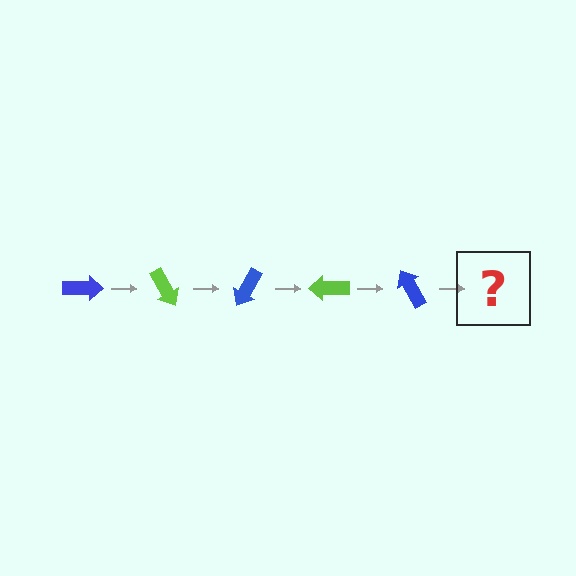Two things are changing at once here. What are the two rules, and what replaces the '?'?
The two rules are that it rotates 60 degrees each step and the color cycles through blue and lime. The '?' should be a lime arrow, rotated 300 degrees from the start.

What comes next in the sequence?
The next element should be a lime arrow, rotated 300 degrees from the start.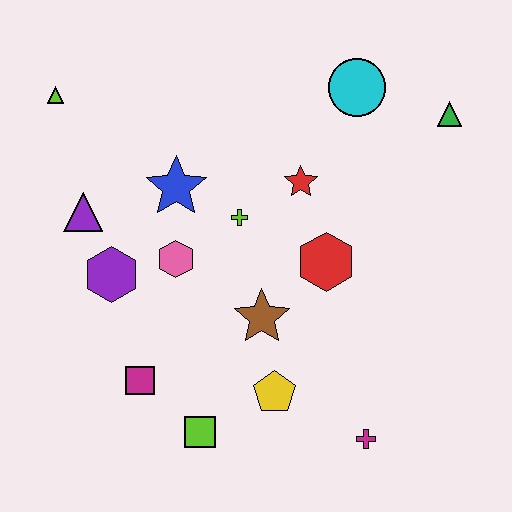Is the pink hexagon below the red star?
Yes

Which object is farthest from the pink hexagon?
The green triangle is farthest from the pink hexagon.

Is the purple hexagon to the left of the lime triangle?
No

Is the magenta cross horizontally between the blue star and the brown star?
No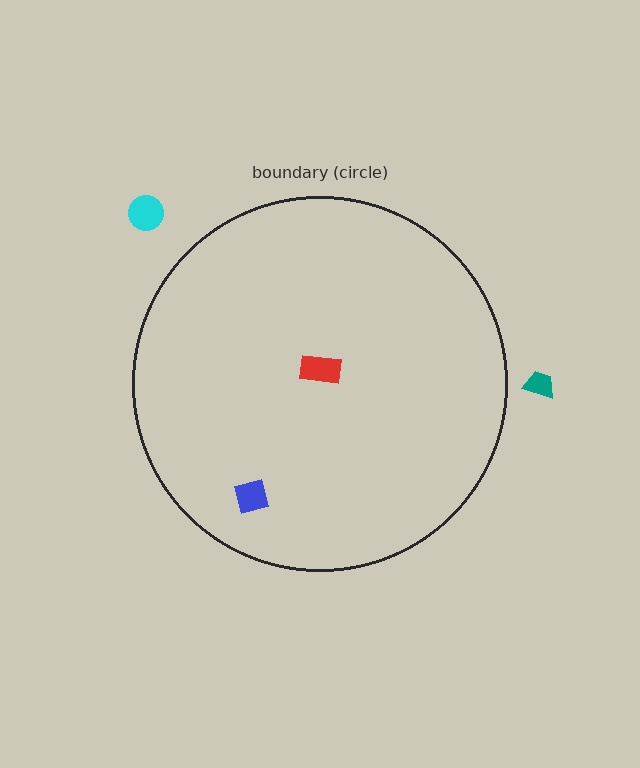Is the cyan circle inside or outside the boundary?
Outside.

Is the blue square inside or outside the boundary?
Inside.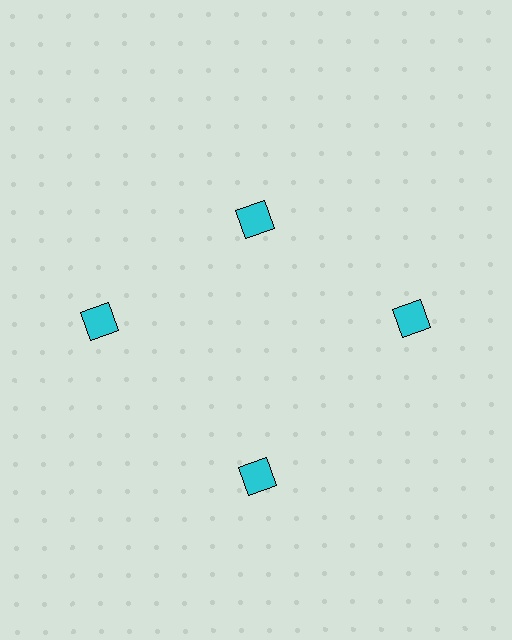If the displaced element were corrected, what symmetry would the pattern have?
It would have 4-fold rotational symmetry — the pattern would map onto itself every 90 degrees.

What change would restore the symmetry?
The symmetry would be restored by moving it outward, back onto the ring so that all 4 squares sit at equal angles and equal distance from the center.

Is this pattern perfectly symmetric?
No. The 4 cyan squares are arranged in a ring, but one element near the 12 o'clock position is pulled inward toward the center, breaking the 4-fold rotational symmetry.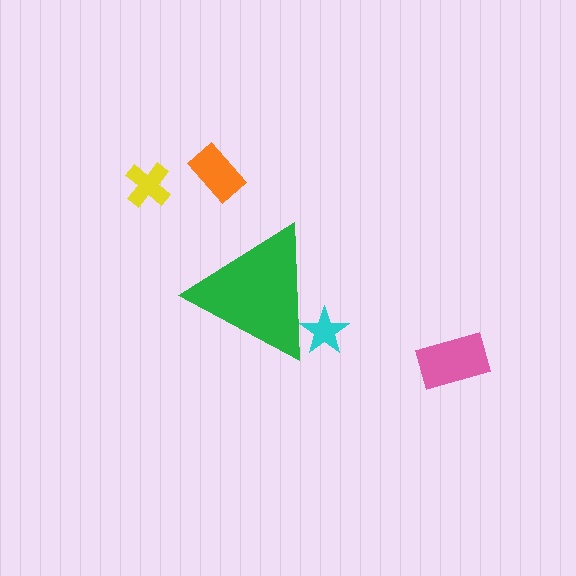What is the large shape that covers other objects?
A green triangle.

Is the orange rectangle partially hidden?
No, the orange rectangle is fully visible.